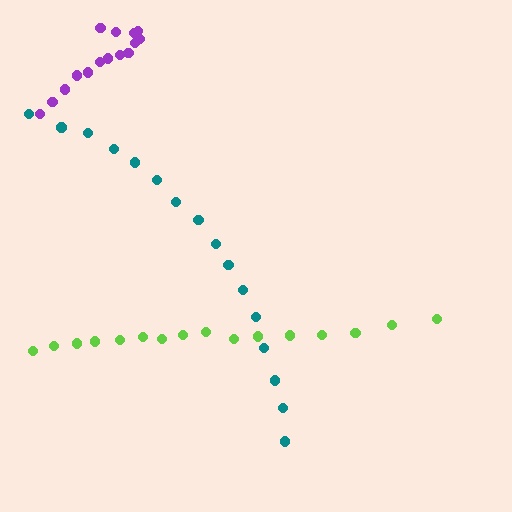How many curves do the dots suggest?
There are 3 distinct paths.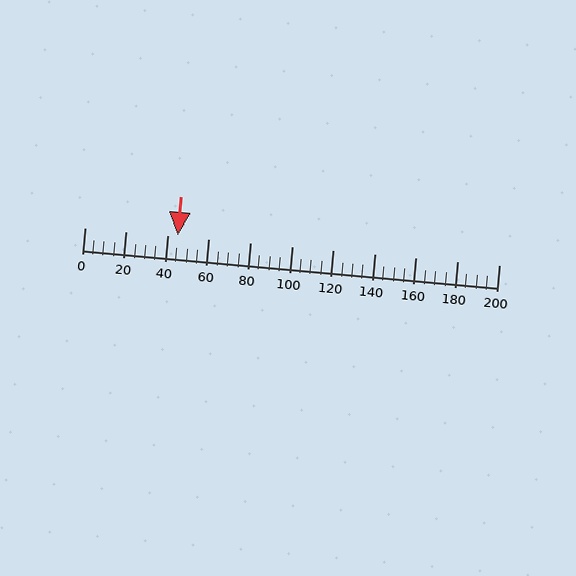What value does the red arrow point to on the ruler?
The red arrow points to approximately 45.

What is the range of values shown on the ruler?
The ruler shows values from 0 to 200.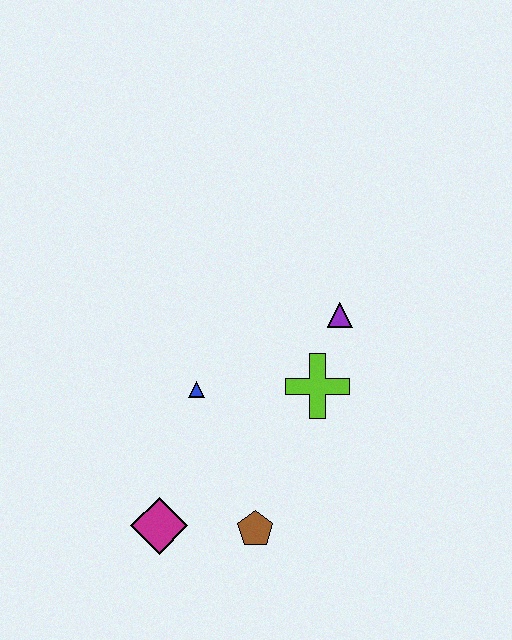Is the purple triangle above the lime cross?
Yes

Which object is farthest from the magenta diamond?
The purple triangle is farthest from the magenta diamond.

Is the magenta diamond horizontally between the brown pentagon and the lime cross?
No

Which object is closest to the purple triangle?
The lime cross is closest to the purple triangle.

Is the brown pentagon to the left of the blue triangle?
No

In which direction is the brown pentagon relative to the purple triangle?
The brown pentagon is below the purple triangle.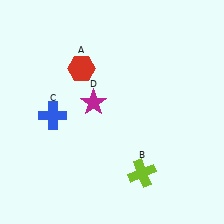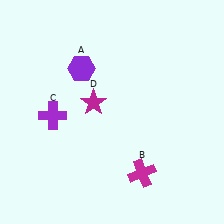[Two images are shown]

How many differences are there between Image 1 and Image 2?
There are 3 differences between the two images.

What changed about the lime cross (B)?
In Image 1, B is lime. In Image 2, it changed to magenta.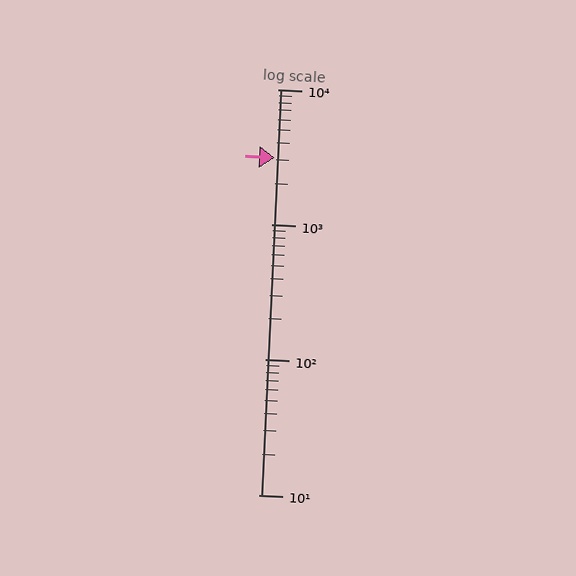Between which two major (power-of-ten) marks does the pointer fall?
The pointer is between 1000 and 10000.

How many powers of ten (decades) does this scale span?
The scale spans 3 decades, from 10 to 10000.